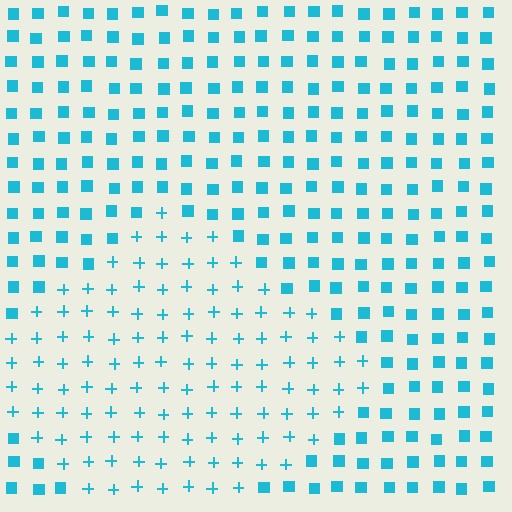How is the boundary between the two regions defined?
The boundary is defined by a change in element shape: plus signs inside vs. squares outside. All elements share the same color and spacing.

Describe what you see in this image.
The image is filled with small cyan elements arranged in a uniform grid. A diamond-shaped region contains plus signs, while the surrounding area contains squares. The boundary is defined purely by the change in element shape.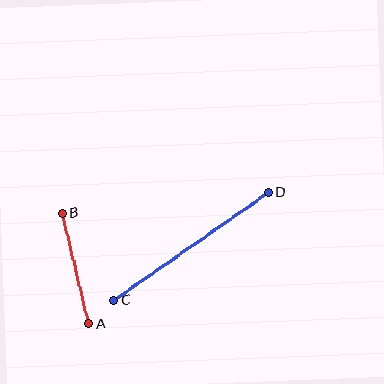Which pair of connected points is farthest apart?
Points C and D are farthest apart.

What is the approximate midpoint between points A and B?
The midpoint is at approximately (75, 268) pixels.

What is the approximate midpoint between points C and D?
The midpoint is at approximately (191, 246) pixels.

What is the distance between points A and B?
The distance is approximately 114 pixels.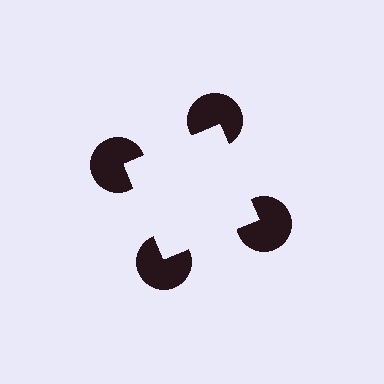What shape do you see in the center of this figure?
An illusory square — its edges are inferred from the aligned wedge cuts in the pac-man discs, not physically drawn.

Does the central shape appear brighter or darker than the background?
It typically appears slightly brighter than the background, even though no actual brightness change is drawn.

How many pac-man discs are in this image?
There are 4 — one at each vertex of the illusory square.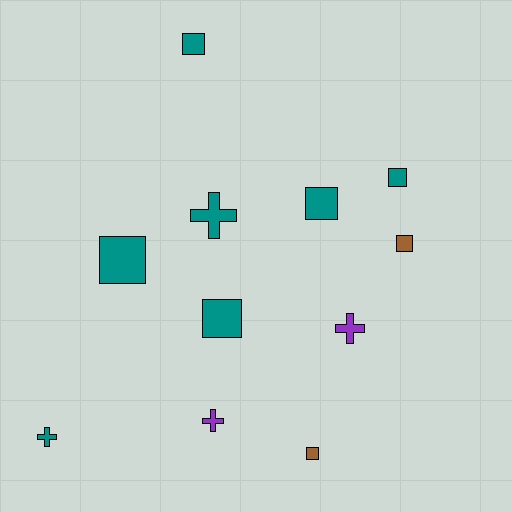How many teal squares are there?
There are 5 teal squares.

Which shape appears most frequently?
Square, with 7 objects.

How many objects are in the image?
There are 11 objects.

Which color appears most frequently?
Teal, with 7 objects.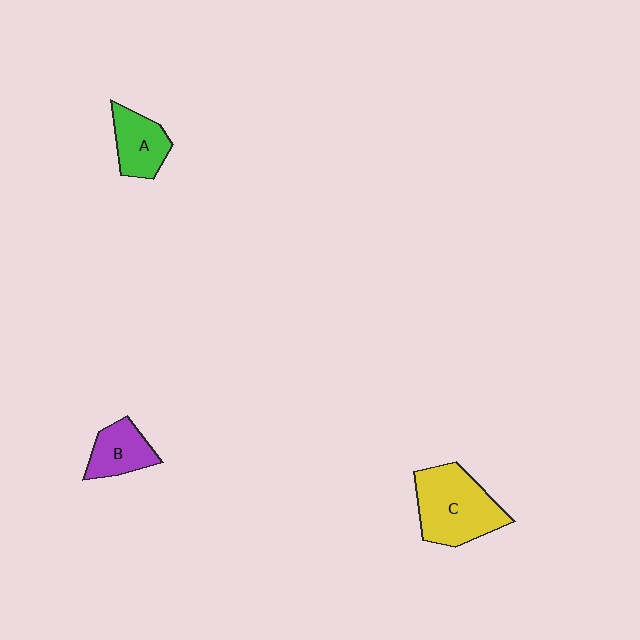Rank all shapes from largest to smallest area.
From largest to smallest: C (yellow), A (green), B (purple).